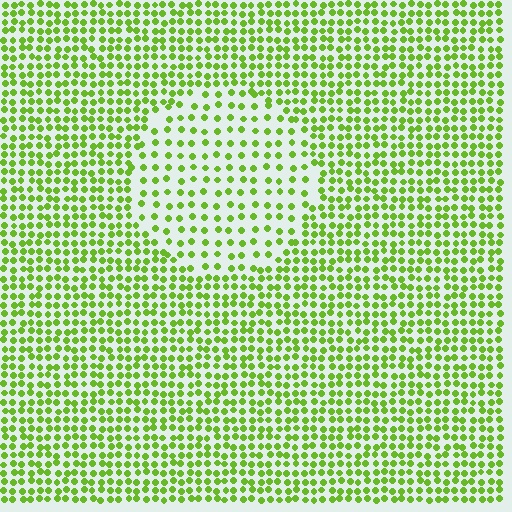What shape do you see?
I see a circle.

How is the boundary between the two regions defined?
The boundary is defined by a change in element density (approximately 2.0x ratio). All elements are the same color, size, and shape.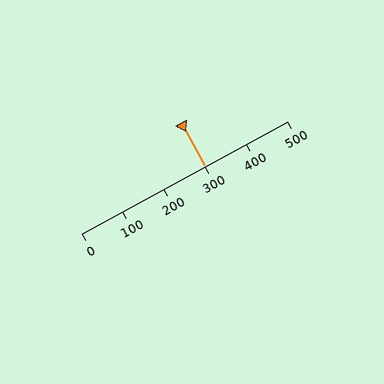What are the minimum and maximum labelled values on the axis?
The axis runs from 0 to 500.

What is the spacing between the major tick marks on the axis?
The major ticks are spaced 100 apart.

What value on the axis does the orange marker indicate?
The marker indicates approximately 300.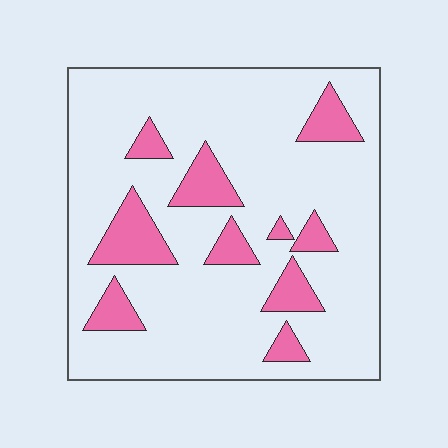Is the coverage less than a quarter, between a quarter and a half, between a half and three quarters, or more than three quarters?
Less than a quarter.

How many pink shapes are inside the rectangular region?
10.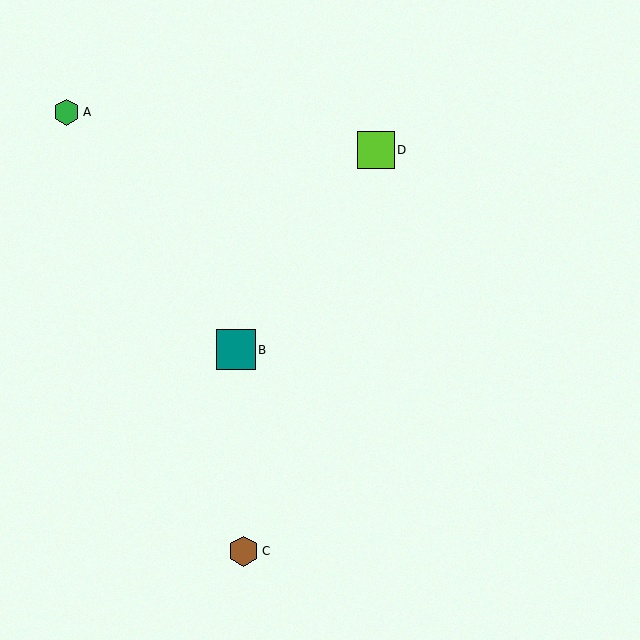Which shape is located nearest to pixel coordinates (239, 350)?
The teal square (labeled B) at (236, 350) is nearest to that location.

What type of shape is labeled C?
Shape C is a brown hexagon.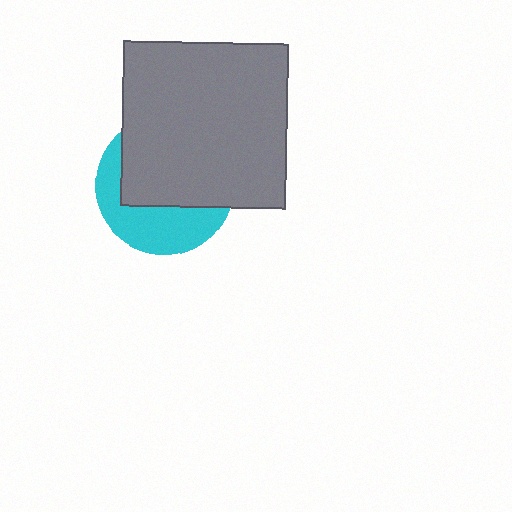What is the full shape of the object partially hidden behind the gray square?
The partially hidden object is a cyan circle.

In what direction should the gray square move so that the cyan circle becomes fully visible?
The gray square should move up. That is the shortest direction to clear the overlap and leave the cyan circle fully visible.